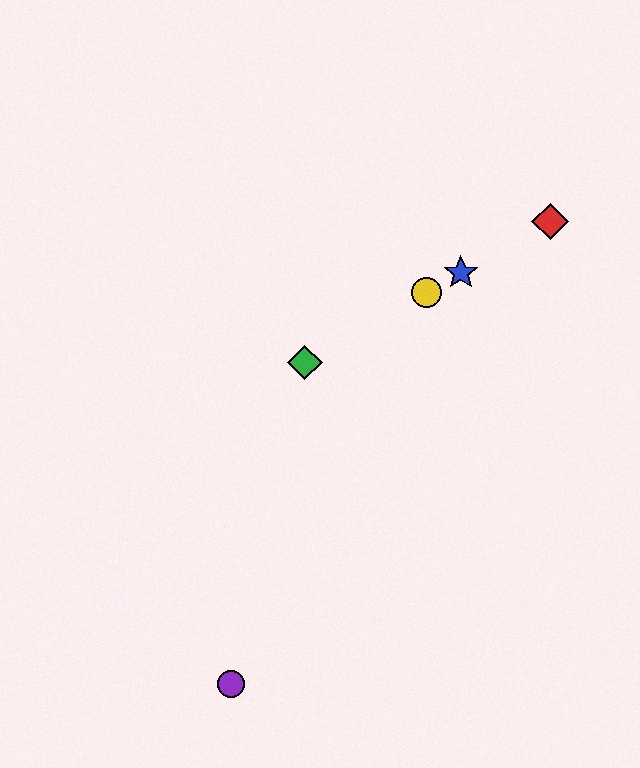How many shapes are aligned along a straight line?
4 shapes (the red diamond, the blue star, the green diamond, the yellow circle) are aligned along a straight line.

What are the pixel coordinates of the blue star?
The blue star is at (461, 273).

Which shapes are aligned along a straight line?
The red diamond, the blue star, the green diamond, the yellow circle are aligned along a straight line.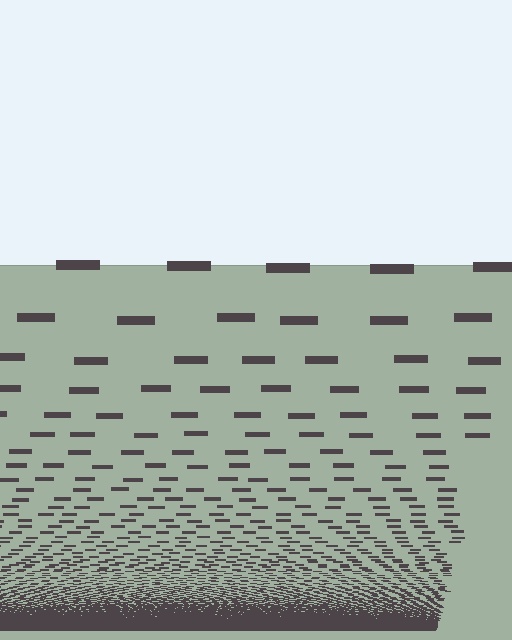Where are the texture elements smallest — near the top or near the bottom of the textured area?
Near the bottom.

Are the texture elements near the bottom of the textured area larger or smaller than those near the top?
Smaller. The gradient is inverted — elements near the bottom are smaller and denser.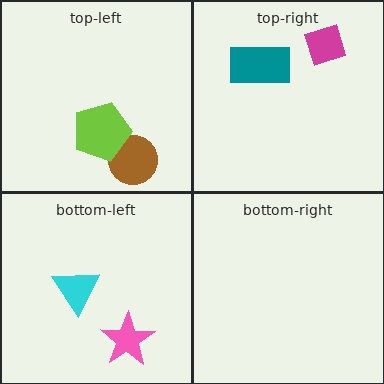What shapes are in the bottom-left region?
The cyan triangle, the pink star.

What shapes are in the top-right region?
The teal rectangle, the magenta diamond.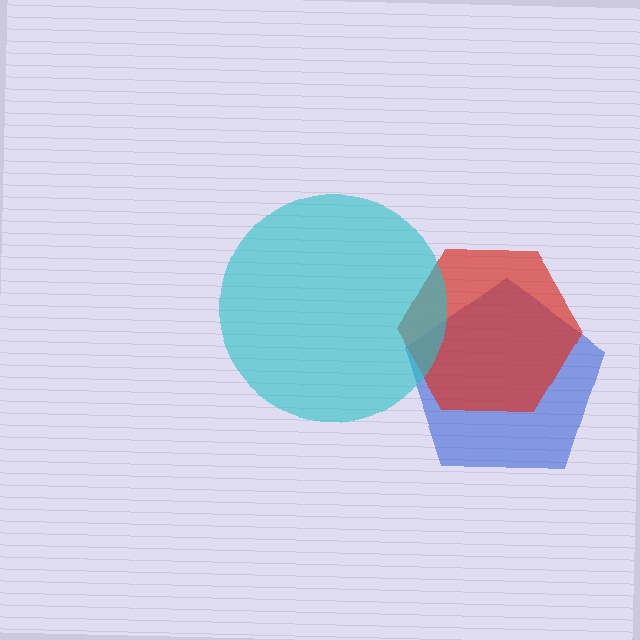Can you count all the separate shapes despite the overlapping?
Yes, there are 3 separate shapes.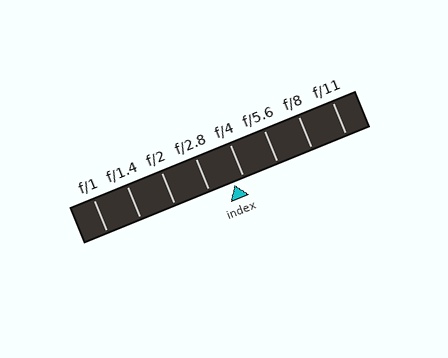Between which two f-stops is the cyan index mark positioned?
The index mark is between f/2.8 and f/4.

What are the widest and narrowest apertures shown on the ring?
The widest aperture shown is f/1 and the narrowest is f/11.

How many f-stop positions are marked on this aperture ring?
There are 8 f-stop positions marked.